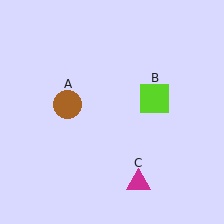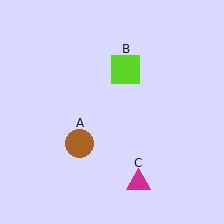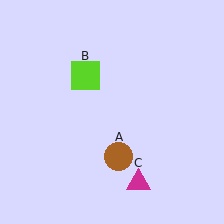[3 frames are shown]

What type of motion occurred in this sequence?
The brown circle (object A), lime square (object B) rotated counterclockwise around the center of the scene.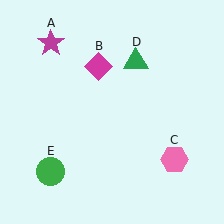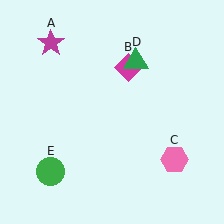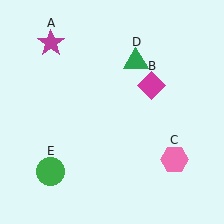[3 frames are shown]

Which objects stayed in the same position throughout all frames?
Magenta star (object A) and pink hexagon (object C) and green triangle (object D) and green circle (object E) remained stationary.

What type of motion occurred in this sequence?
The magenta diamond (object B) rotated clockwise around the center of the scene.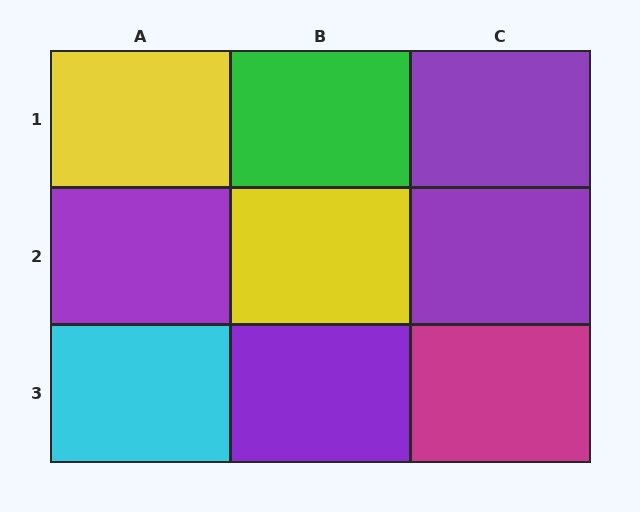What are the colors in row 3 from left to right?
Cyan, purple, magenta.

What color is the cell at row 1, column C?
Purple.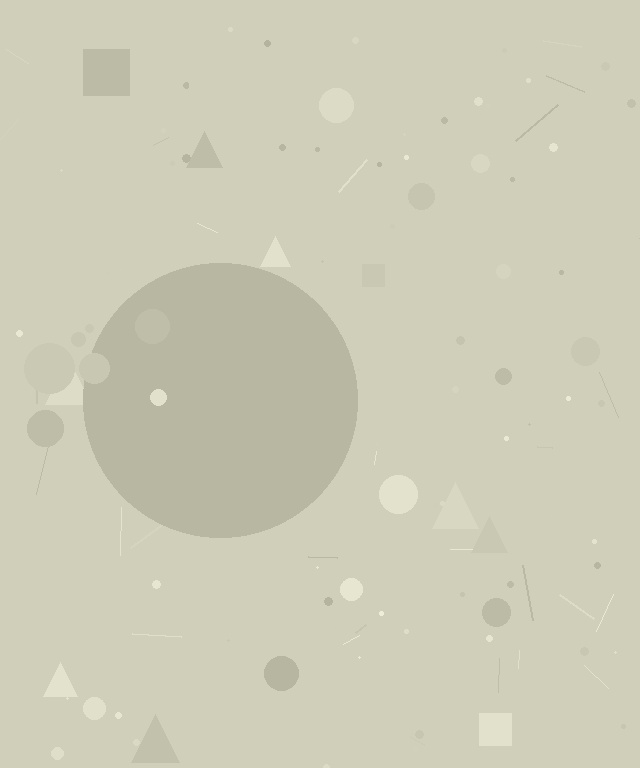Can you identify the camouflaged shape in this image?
The camouflaged shape is a circle.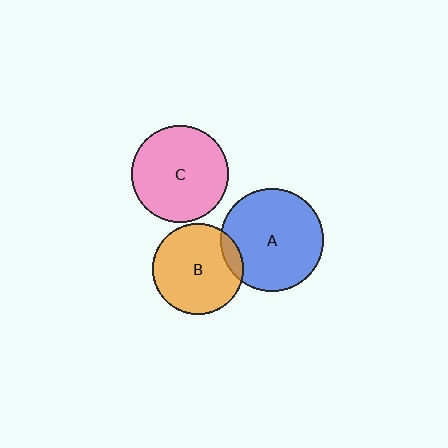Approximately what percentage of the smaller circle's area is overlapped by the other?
Approximately 10%.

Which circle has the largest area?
Circle A (blue).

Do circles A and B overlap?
Yes.